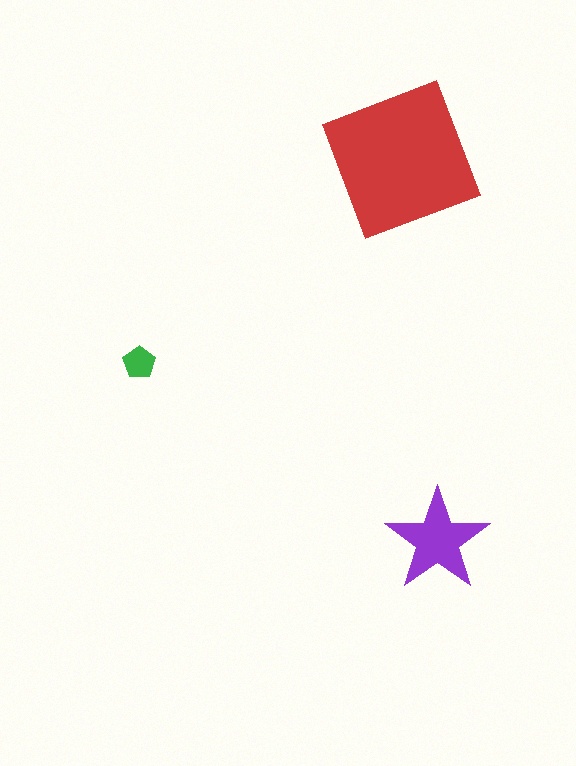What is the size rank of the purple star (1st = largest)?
2nd.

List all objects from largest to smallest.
The red square, the purple star, the green pentagon.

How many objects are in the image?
There are 3 objects in the image.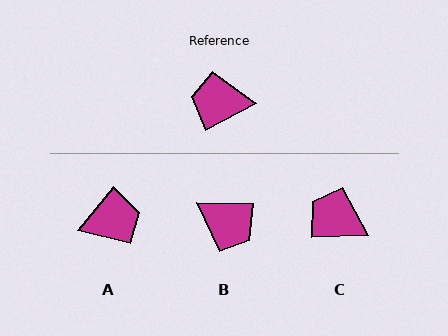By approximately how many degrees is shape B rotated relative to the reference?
Approximately 151 degrees counter-clockwise.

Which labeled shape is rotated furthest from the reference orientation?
A, about 157 degrees away.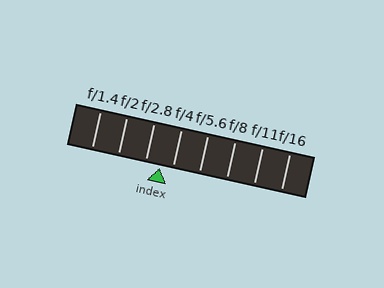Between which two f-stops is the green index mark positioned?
The index mark is between f/2.8 and f/4.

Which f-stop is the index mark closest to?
The index mark is closest to f/4.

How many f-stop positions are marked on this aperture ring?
There are 8 f-stop positions marked.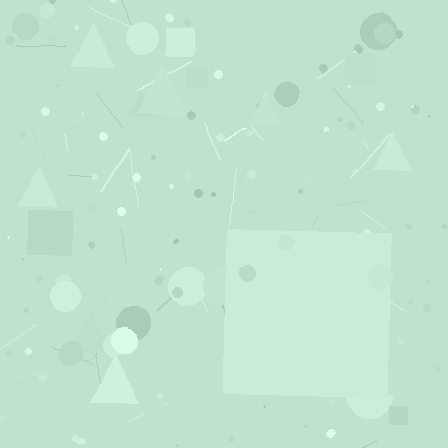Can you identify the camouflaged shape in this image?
The camouflaged shape is a square.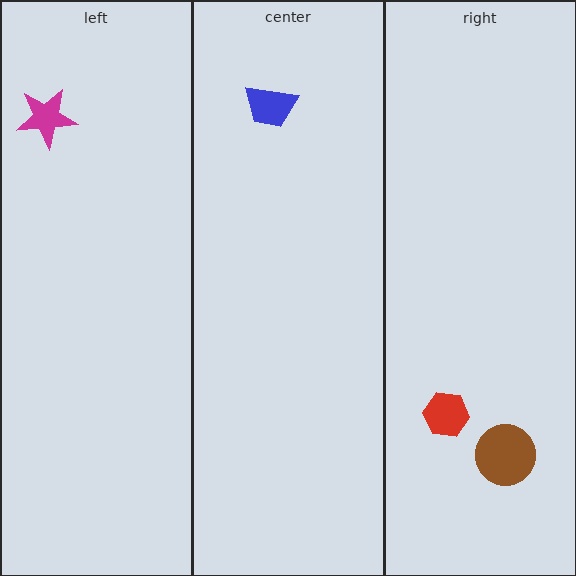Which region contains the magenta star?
The left region.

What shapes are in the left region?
The magenta star.